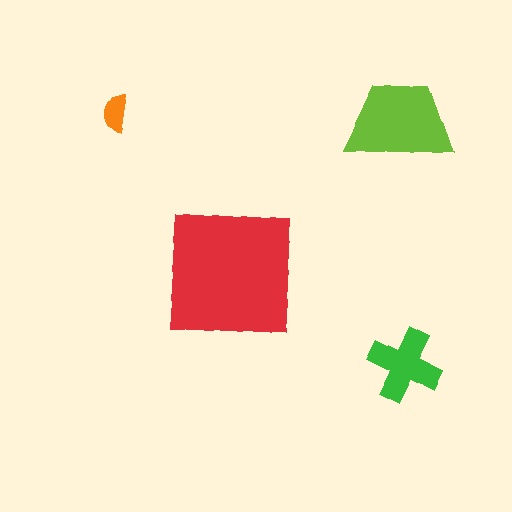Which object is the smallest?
The orange semicircle.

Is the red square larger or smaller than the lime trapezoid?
Larger.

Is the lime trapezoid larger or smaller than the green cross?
Larger.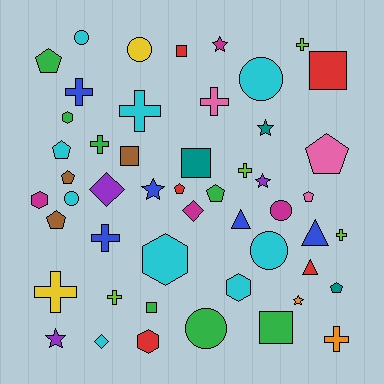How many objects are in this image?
There are 50 objects.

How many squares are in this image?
There are 6 squares.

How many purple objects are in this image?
There are 3 purple objects.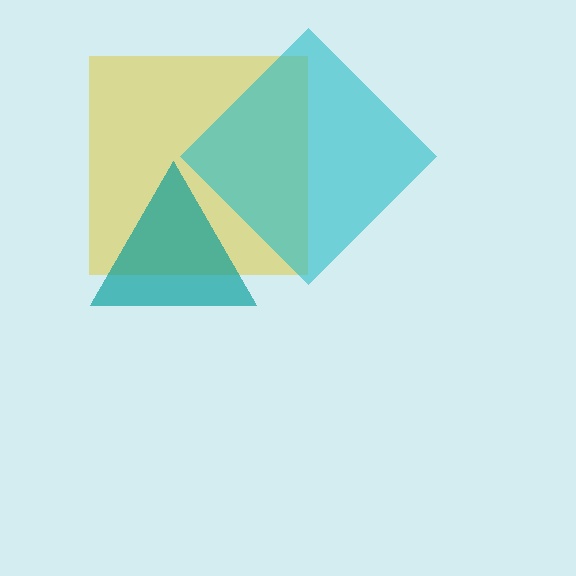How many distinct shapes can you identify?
There are 3 distinct shapes: a yellow square, a teal triangle, a cyan diamond.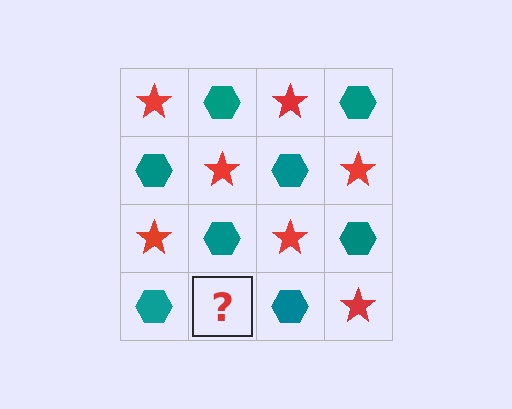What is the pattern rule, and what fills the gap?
The rule is that it alternates red star and teal hexagon in a checkerboard pattern. The gap should be filled with a red star.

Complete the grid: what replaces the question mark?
The question mark should be replaced with a red star.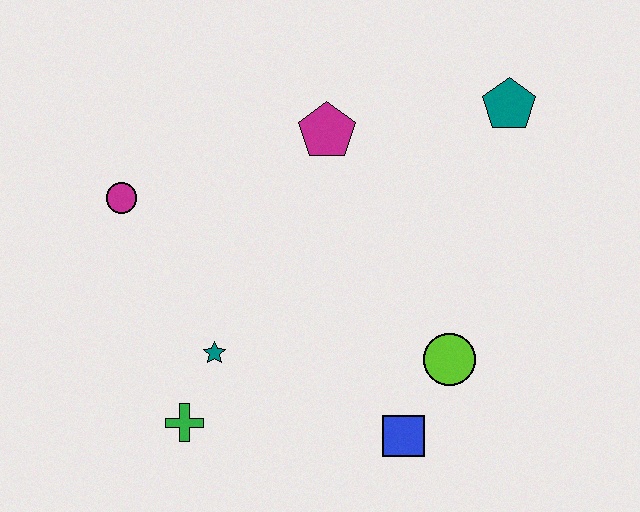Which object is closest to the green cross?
The teal star is closest to the green cross.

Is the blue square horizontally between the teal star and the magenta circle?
No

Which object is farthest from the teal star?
The teal pentagon is farthest from the teal star.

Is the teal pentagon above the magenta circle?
Yes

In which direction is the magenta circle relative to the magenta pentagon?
The magenta circle is to the left of the magenta pentagon.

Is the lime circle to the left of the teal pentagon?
Yes